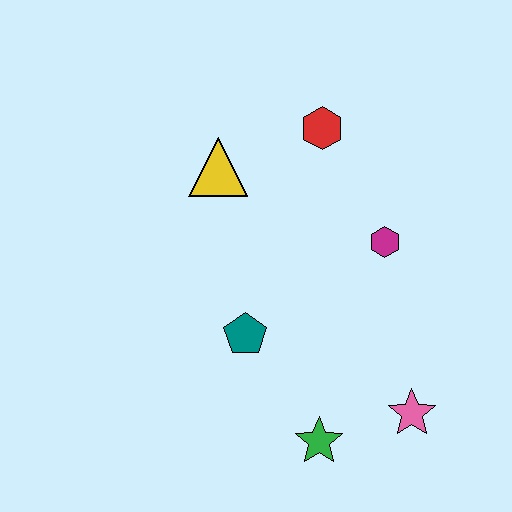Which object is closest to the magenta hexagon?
The red hexagon is closest to the magenta hexagon.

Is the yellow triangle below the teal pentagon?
No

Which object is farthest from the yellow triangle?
The pink star is farthest from the yellow triangle.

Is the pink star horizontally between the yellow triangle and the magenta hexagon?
No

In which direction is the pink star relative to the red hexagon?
The pink star is below the red hexagon.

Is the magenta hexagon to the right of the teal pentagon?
Yes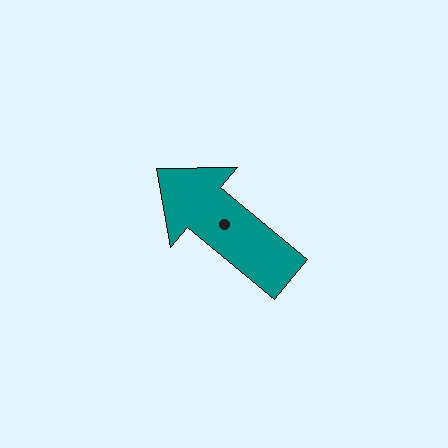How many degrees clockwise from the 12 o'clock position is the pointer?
Approximately 310 degrees.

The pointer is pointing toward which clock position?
Roughly 10 o'clock.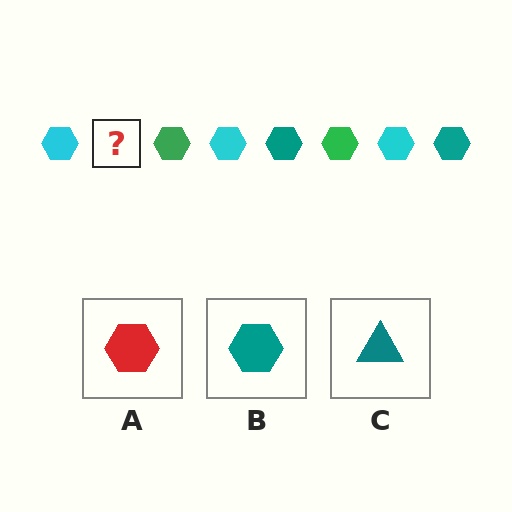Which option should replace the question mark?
Option B.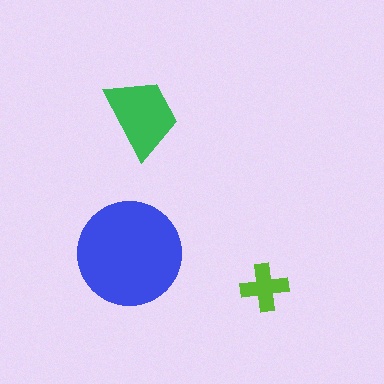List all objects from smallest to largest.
The lime cross, the green trapezoid, the blue circle.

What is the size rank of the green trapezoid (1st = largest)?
2nd.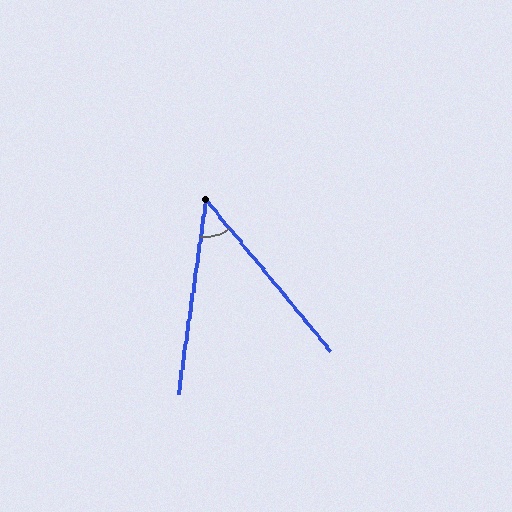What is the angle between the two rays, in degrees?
Approximately 47 degrees.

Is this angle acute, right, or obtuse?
It is acute.